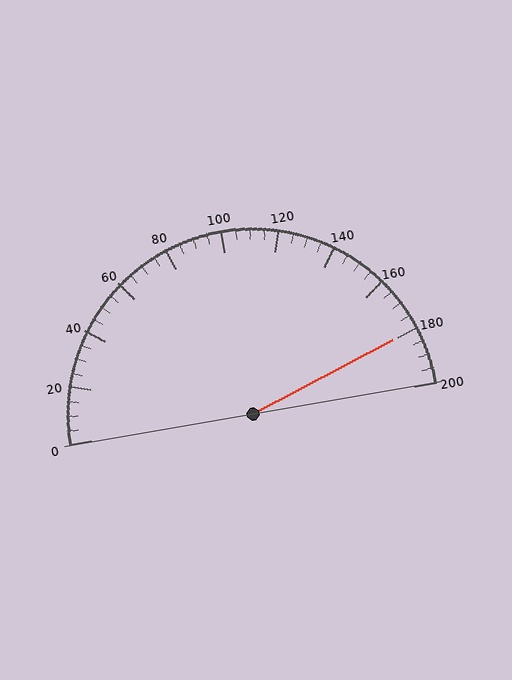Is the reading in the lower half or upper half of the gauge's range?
The reading is in the upper half of the range (0 to 200).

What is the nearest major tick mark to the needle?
The nearest major tick mark is 180.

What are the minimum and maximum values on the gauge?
The gauge ranges from 0 to 200.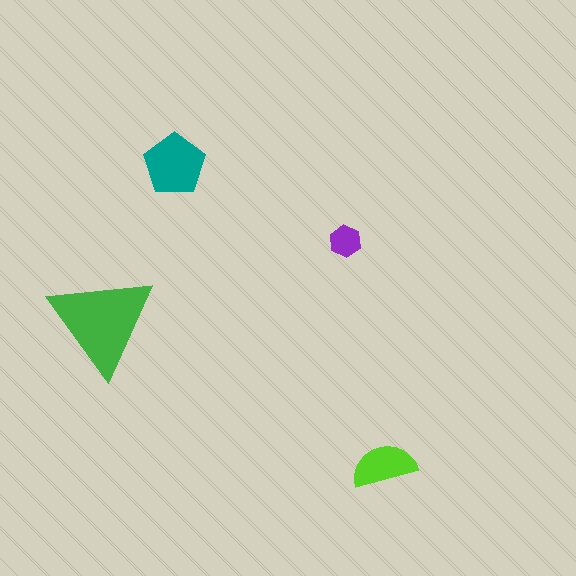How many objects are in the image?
There are 4 objects in the image.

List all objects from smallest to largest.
The purple hexagon, the lime semicircle, the teal pentagon, the green triangle.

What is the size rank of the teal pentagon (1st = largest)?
2nd.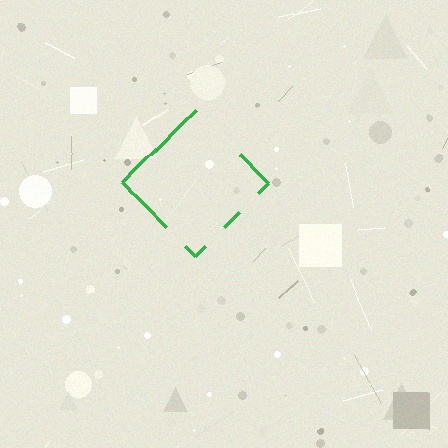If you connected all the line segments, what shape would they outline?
They would outline a diamond.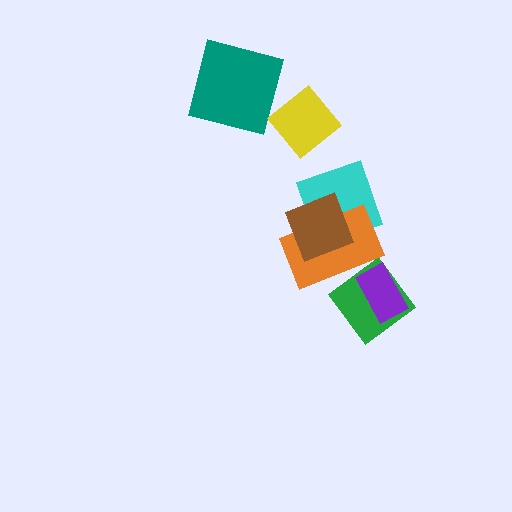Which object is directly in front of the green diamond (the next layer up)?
The orange rectangle is directly in front of the green diamond.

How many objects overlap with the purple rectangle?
1 object overlaps with the purple rectangle.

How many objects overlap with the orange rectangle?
3 objects overlap with the orange rectangle.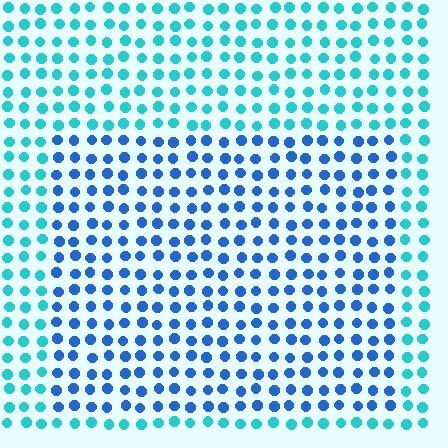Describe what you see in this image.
The image is filled with small cyan elements in a uniform arrangement. A rectangle-shaped region is visible where the elements are tinted to a slightly different hue, forming a subtle color boundary.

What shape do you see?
I see a rectangle.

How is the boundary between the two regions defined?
The boundary is defined purely by a slight shift in hue (about 37 degrees). Spacing, size, and orientation are identical on both sides.